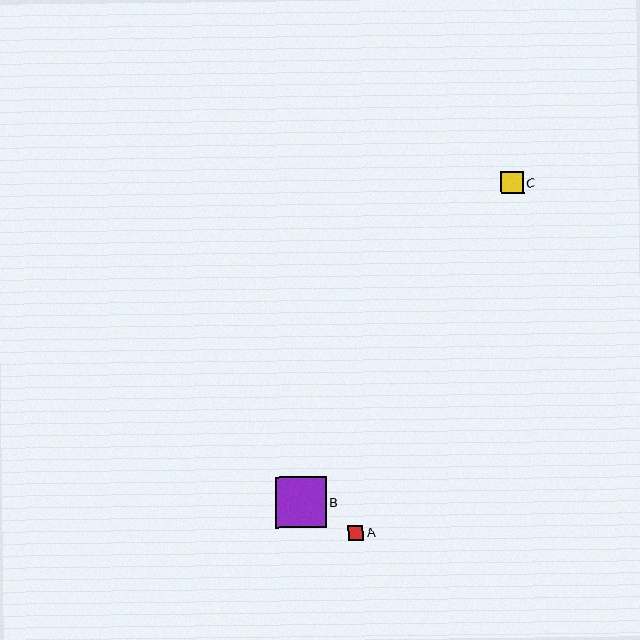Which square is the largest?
Square B is the largest with a size of approximately 51 pixels.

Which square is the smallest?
Square A is the smallest with a size of approximately 15 pixels.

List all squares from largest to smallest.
From largest to smallest: B, C, A.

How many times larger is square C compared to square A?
Square C is approximately 1.4 times the size of square A.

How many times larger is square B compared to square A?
Square B is approximately 3.3 times the size of square A.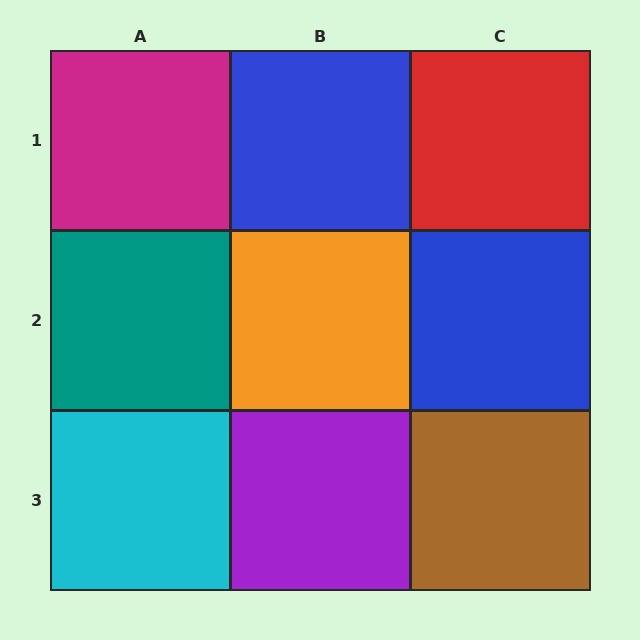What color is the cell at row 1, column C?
Red.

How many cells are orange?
1 cell is orange.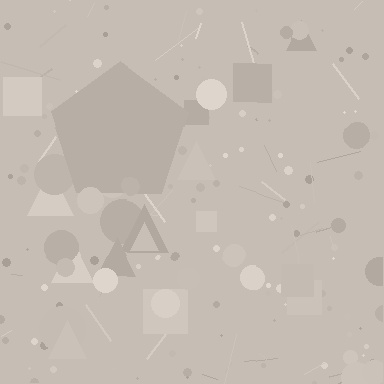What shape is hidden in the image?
A pentagon is hidden in the image.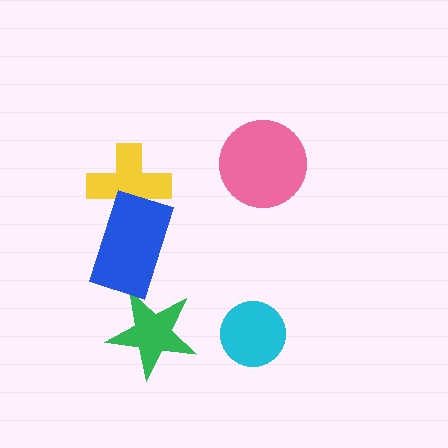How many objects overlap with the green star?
0 objects overlap with the green star.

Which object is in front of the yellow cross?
The blue rectangle is in front of the yellow cross.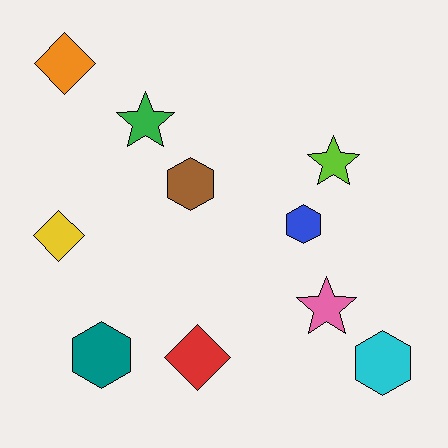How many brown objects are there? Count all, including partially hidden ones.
There is 1 brown object.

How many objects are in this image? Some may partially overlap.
There are 10 objects.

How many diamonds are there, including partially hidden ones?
There are 3 diamonds.